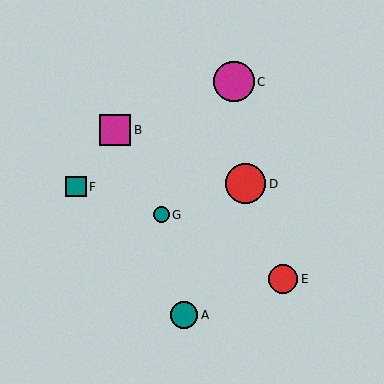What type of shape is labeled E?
Shape E is a red circle.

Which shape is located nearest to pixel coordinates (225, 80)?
The magenta circle (labeled C) at (234, 82) is nearest to that location.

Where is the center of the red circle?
The center of the red circle is at (246, 184).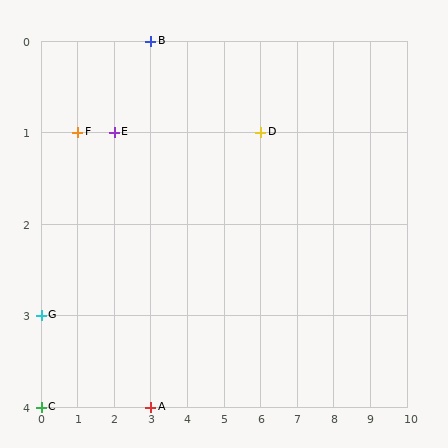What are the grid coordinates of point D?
Point D is at grid coordinates (6, 1).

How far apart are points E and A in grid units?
Points E and A are 1 column and 3 rows apart (about 3.2 grid units diagonally).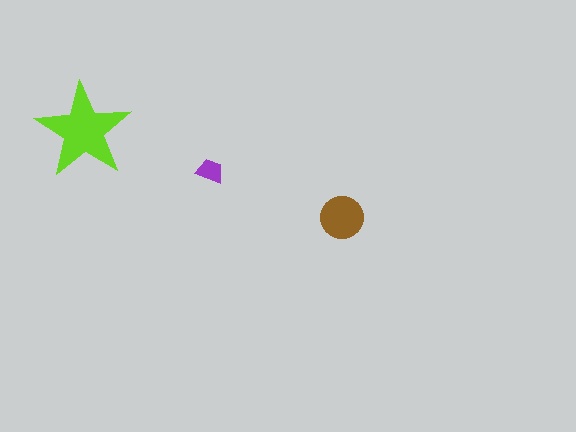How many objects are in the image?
There are 3 objects in the image.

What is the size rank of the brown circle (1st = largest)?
2nd.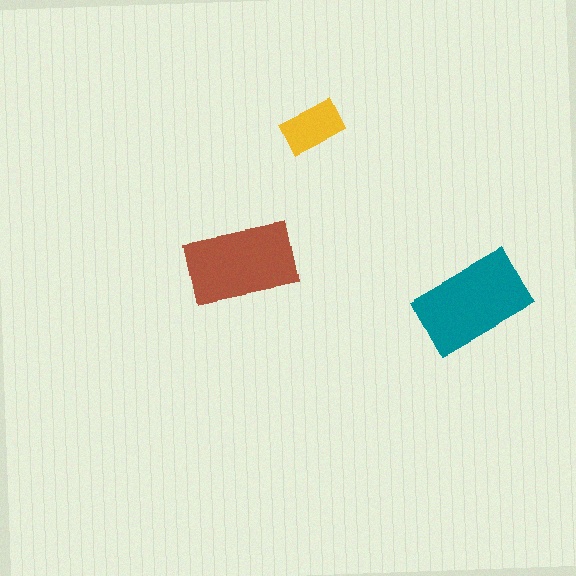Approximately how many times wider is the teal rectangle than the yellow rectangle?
About 2 times wider.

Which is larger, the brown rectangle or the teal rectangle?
The teal one.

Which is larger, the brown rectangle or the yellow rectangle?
The brown one.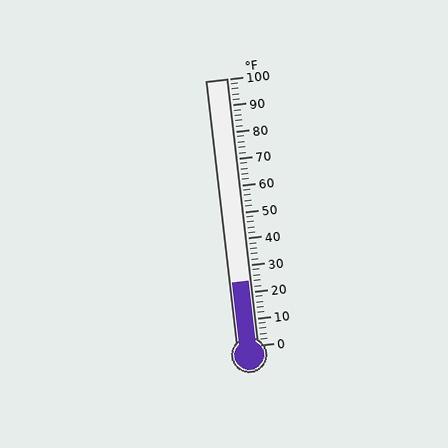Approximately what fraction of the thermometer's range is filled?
The thermometer is filled to approximately 25% of its range.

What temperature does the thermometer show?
The thermometer shows approximately 24°F.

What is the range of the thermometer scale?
The thermometer scale ranges from 0°F to 100°F.